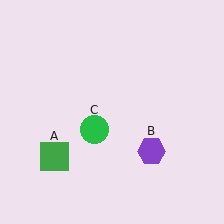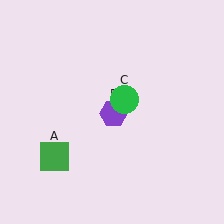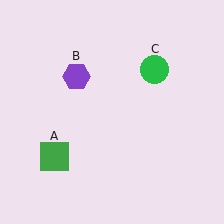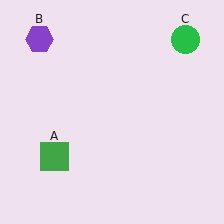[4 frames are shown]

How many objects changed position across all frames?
2 objects changed position: purple hexagon (object B), green circle (object C).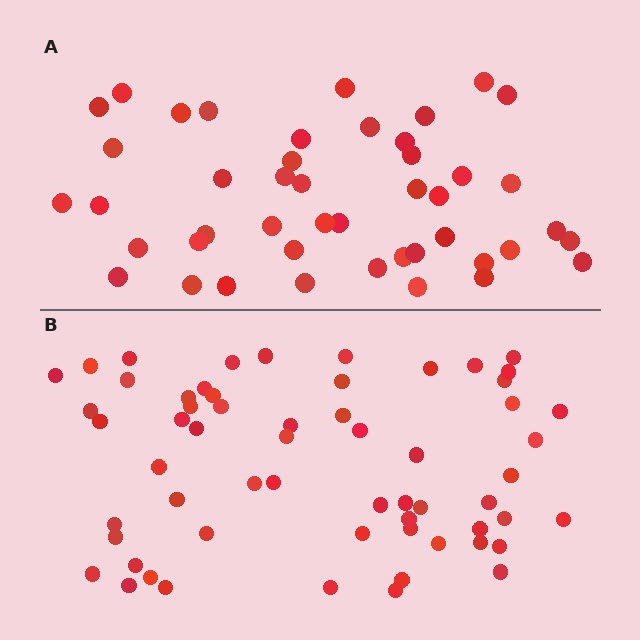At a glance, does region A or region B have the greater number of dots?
Region B (the bottom region) has more dots.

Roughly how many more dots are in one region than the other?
Region B has approximately 15 more dots than region A.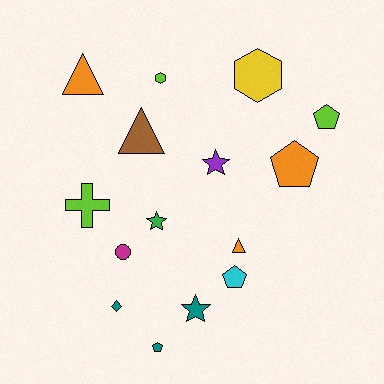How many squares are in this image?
There are no squares.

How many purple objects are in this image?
There is 1 purple object.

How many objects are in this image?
There are 15 objects.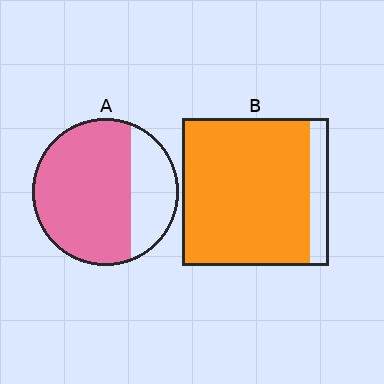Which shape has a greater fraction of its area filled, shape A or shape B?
Shape B.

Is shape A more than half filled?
Yes.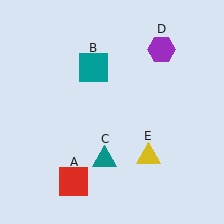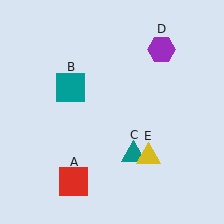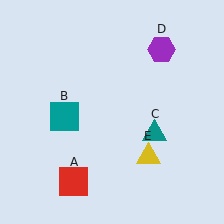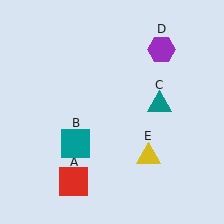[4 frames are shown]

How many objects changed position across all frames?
2 objects changed position: teal square (object B), teal triangle (object C).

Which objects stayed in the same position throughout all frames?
Red square (object A) and purple hexagon (object D) and yellow triangle (object E) remained stationary.